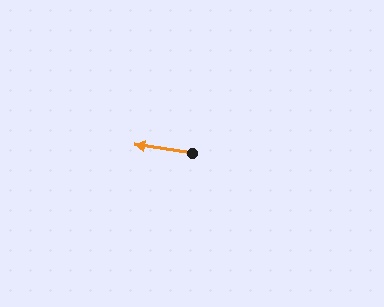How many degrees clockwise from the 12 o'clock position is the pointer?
Approximately 279 degrees.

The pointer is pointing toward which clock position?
Roughly 9 o'clock.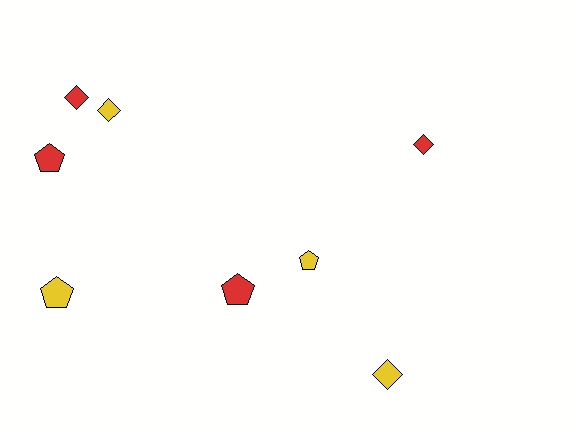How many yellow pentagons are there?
There are 2 yellow pentagons.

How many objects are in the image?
There are 8 objects.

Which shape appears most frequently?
Diamond, with 4 objects.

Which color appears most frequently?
Red, with 4 objects.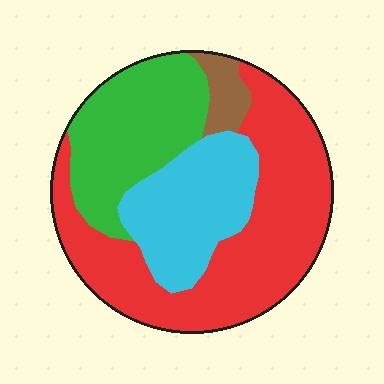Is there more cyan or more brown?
Cyan.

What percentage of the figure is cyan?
Cyan covers around 20% of the figure.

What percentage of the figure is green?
Green covers roughly 25% of the figure.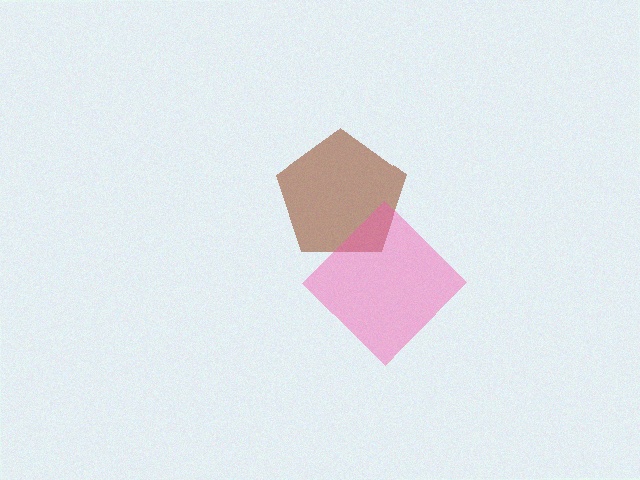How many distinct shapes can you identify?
There are 2 distinct shapes: a brown pentagon, a pink diamond.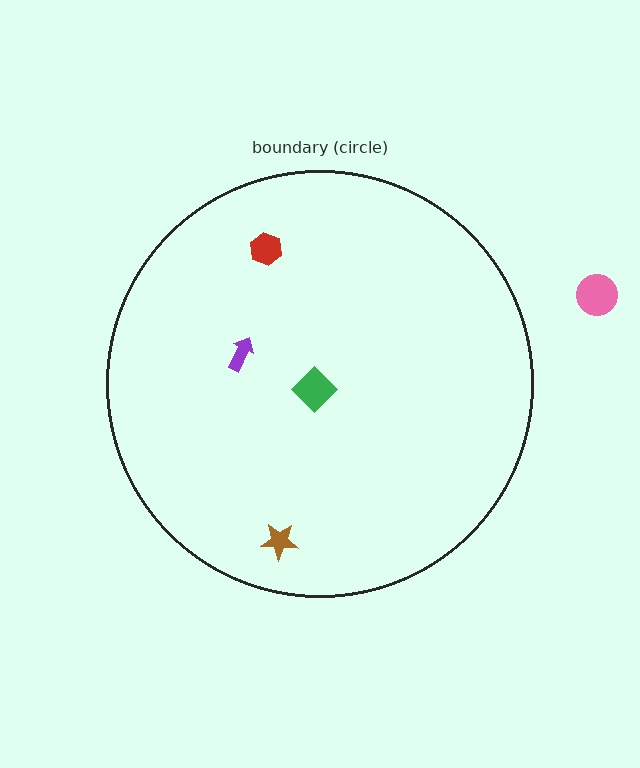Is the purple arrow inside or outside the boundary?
Inside.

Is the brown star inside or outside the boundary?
Inside.